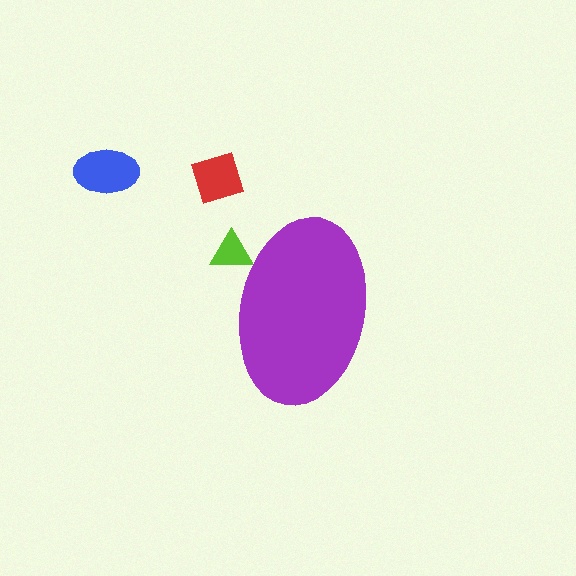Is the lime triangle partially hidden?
Yes, the lime triangle is partially hidden behind the purple ellipse.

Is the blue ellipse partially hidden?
No, the blue ellipse is fully visible.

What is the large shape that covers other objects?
A purple ellipse.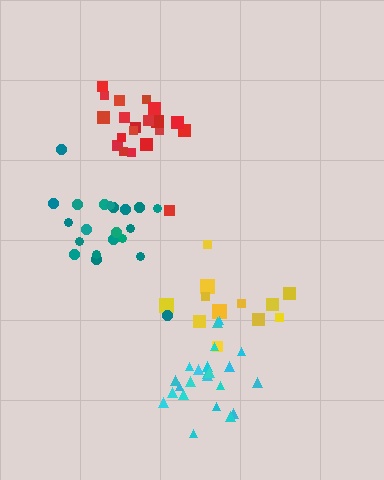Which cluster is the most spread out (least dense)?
Yellow.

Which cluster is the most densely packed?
Cyan.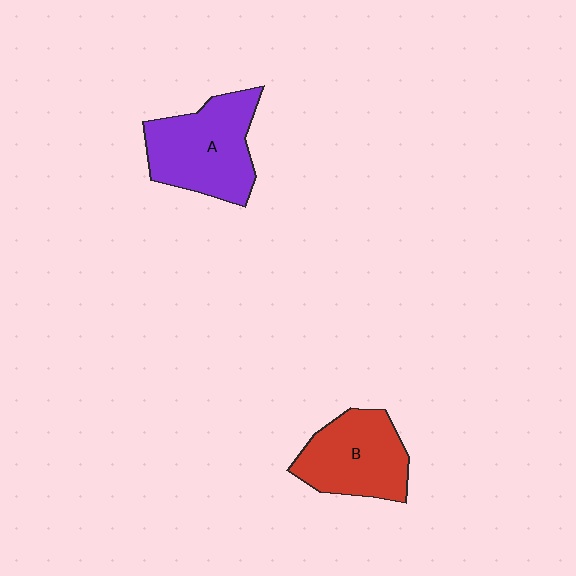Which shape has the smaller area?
Shape B (red).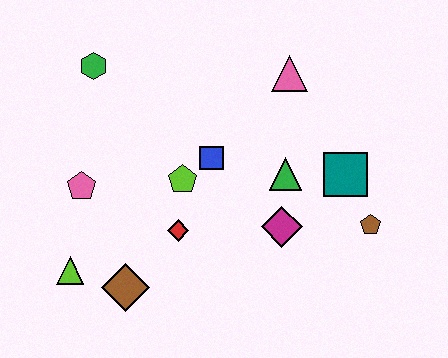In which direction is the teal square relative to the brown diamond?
The teal square is to the right of the brown diamond.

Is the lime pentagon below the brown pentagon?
No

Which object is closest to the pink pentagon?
The lime triangle is closest to the pink pentagon.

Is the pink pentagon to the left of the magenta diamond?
Yes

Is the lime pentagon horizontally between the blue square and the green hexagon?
Yes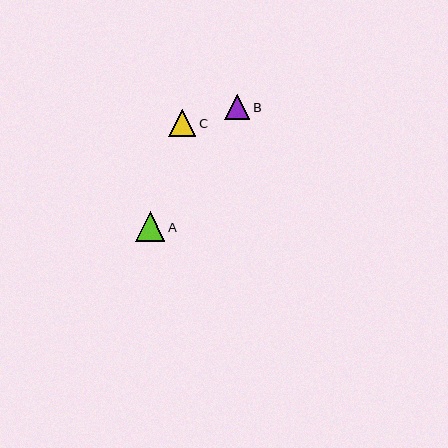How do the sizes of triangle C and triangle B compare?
Triangle C and triangle B are approximately the same size.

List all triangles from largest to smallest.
From largest to smallest: A, C, B.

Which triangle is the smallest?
Triangle B is the smallest with a size of approximately 25 pixels.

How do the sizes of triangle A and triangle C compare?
Triangle A and triangle C are approximately the same size.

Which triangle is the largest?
Triangle A is the largest with a size of approximately 30 pixels.